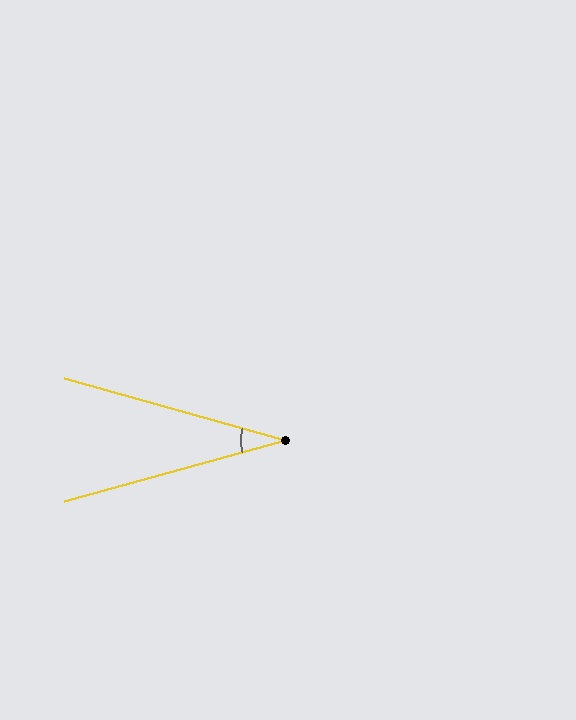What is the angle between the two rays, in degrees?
Approximately 31 degrees.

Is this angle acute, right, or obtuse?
It is acute.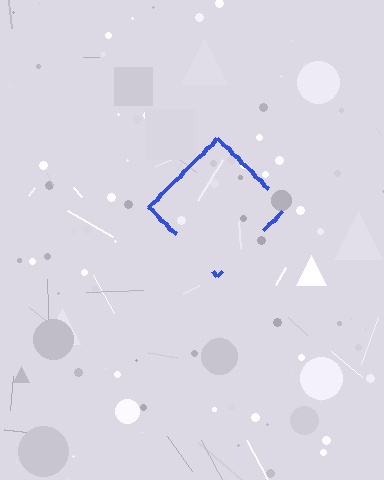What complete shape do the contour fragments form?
The contour fragments form a diamond.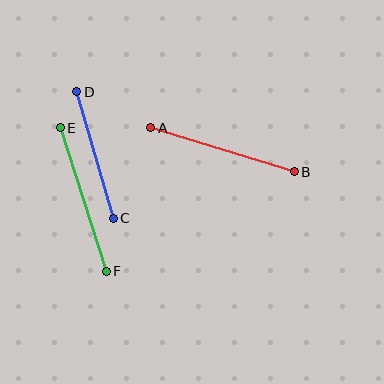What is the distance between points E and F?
The distance is approximately 151 pixels.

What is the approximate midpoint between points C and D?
The midpoint is at approximately (95, 155) pixels.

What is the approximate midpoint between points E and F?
The midpoint is at approximately (83, 200) pixels.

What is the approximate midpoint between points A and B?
The midpoint is at approximately (223, 150) pixels.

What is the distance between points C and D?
The distance is approximately 132 pixels.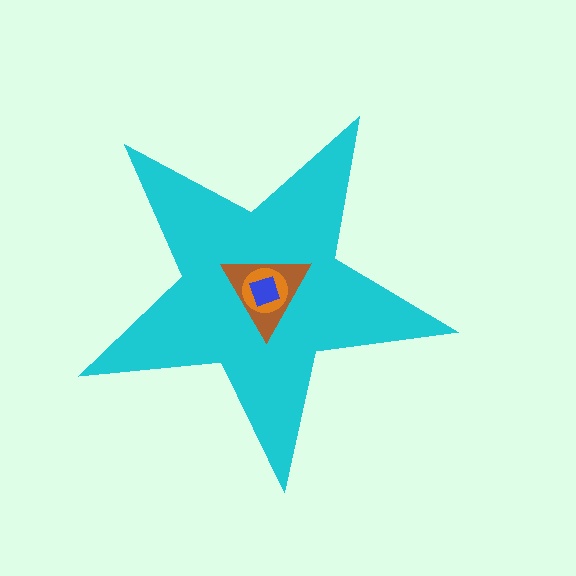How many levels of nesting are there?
4.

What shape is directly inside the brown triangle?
The orange circle.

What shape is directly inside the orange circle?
The blue diamond.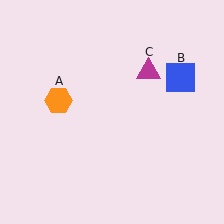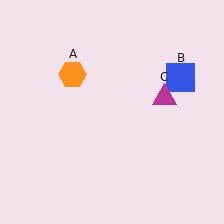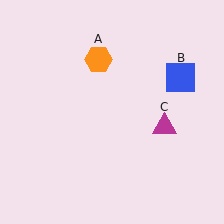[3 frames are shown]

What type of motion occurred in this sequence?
The orange hexagon (object A), magenta triangle (object C) rotated clockwise around the center of the scene.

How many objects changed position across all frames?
2 objects changed position: orange hexagon (object A), magenta triangle (object C).